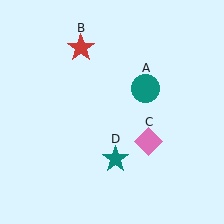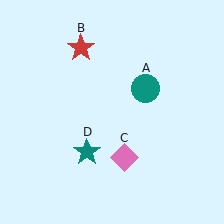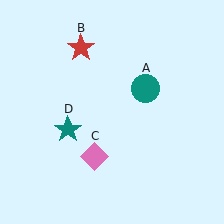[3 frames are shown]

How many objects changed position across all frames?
2 objects changed position: pink diamond (object C), teal star (object D).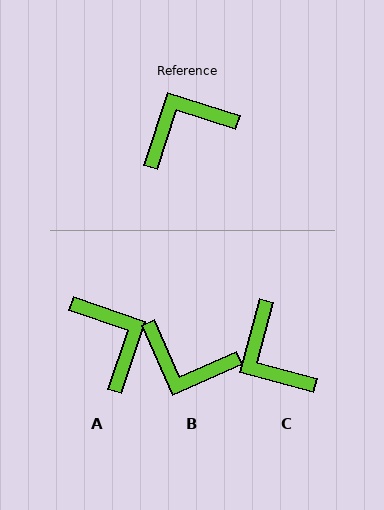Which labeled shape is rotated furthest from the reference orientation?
B, about 131 degrees away.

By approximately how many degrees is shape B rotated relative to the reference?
Approximately 131 degrees counter-clockwise.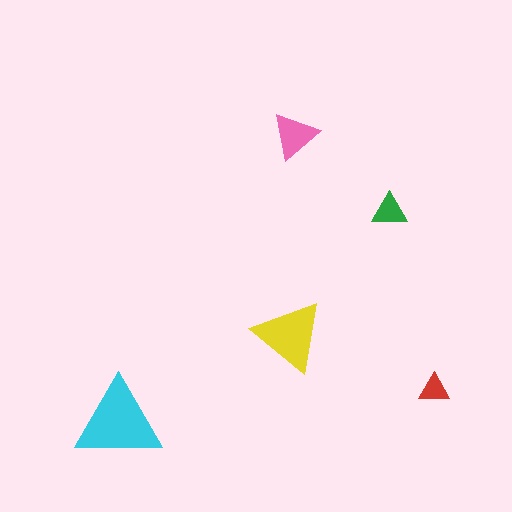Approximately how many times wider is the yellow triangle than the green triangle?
About 2 times wider.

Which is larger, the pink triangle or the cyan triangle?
The cyan one.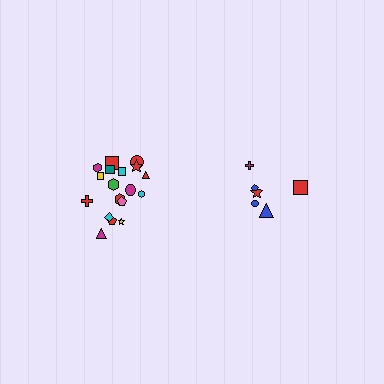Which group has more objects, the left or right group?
The left group.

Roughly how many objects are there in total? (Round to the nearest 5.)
Roughly 25 objects in total.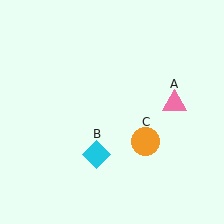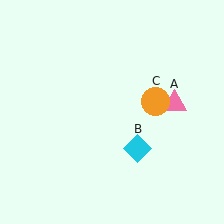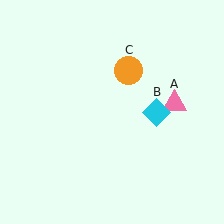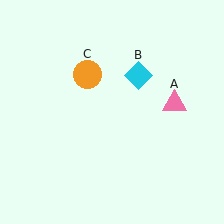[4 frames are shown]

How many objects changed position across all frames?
2 objects changed position: cyan diamond (object B), orange circle (object C).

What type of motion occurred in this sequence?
The cyan diamond (object B), orange circle (object C) rotated counterclockwise around the center of the scene.